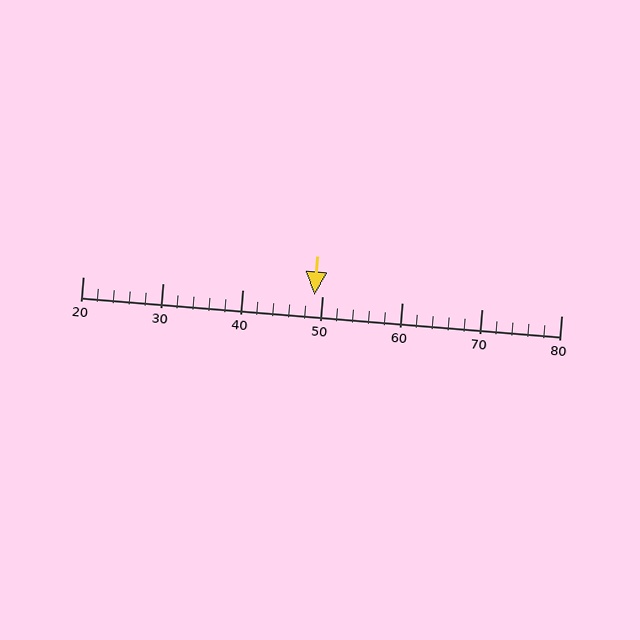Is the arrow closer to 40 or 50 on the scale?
The arrow is closer to 50.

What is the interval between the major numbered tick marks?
The major tick marks are spaced 10 units apart.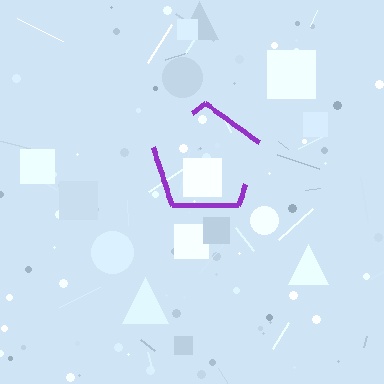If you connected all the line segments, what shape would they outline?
They would outline a pentagon.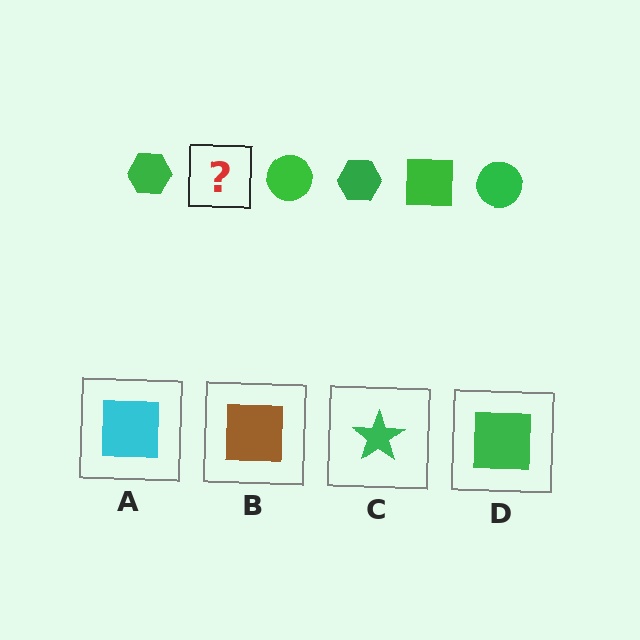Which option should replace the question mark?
Option D.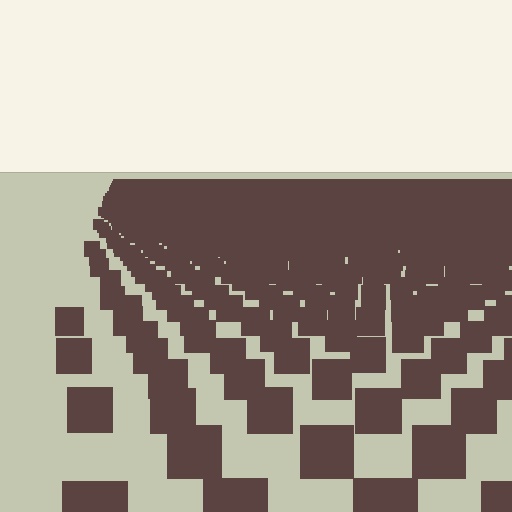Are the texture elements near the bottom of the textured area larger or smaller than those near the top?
Larger. Near the bottom, elements are closer to the viewer and appear at a bigger on-screen size.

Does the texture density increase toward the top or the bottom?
Density increases toward the top.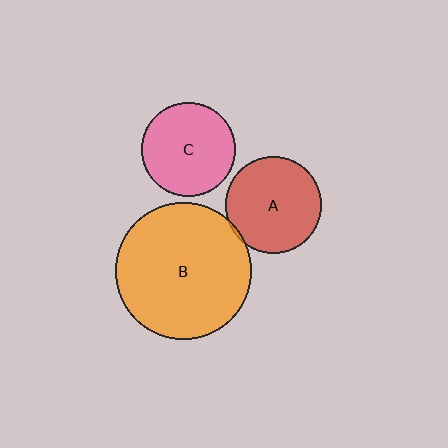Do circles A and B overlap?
Yes.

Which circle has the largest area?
Circle B (orange).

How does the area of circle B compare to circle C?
Approximately 2.1 times.